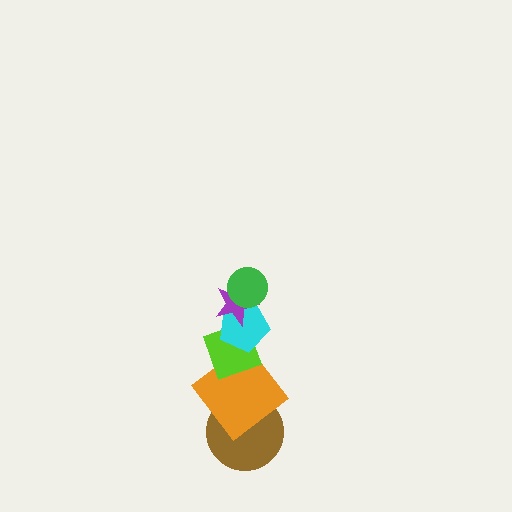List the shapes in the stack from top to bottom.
From top to bottom: the green circle, the purple star, the cyan pentagon, the lime diamond, the orange diamond, the brown circle.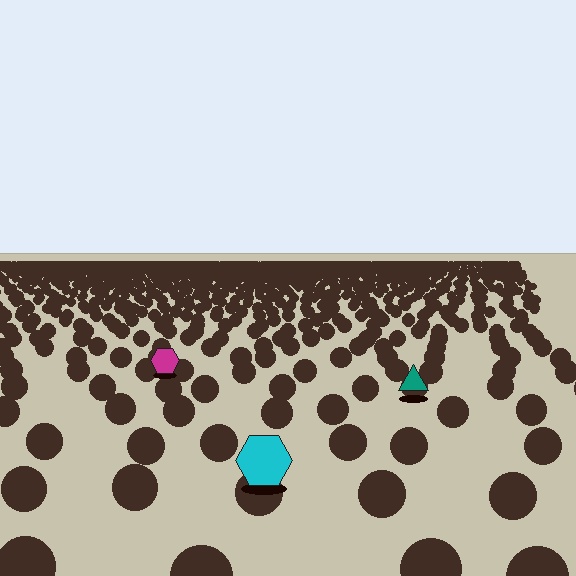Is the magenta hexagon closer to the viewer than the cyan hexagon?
No. The cyan hexagon is closer — you can tell from the texture gradient: the ground texture is coarser near it.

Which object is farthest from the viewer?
The magenta hexagon is farthest from the viewer. It appears smaller and the ground texture around it is denser.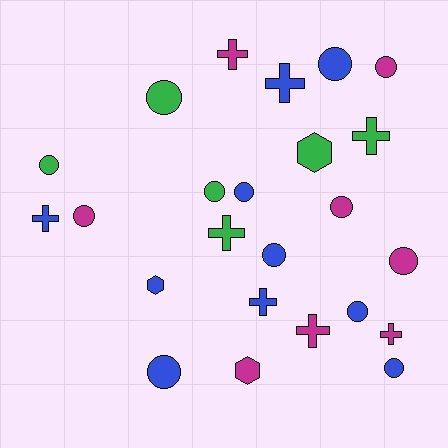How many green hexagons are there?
There is 1 green hexagon.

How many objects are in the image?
There are 24 objects.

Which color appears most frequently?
Blue, with 10 objects.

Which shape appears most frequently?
Circle, with 13 objects.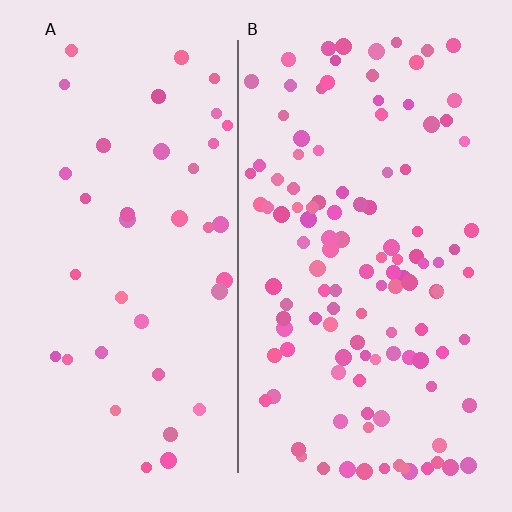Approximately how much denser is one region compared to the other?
Approximately 3.0× — region B over region A.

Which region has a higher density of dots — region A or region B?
B (the right).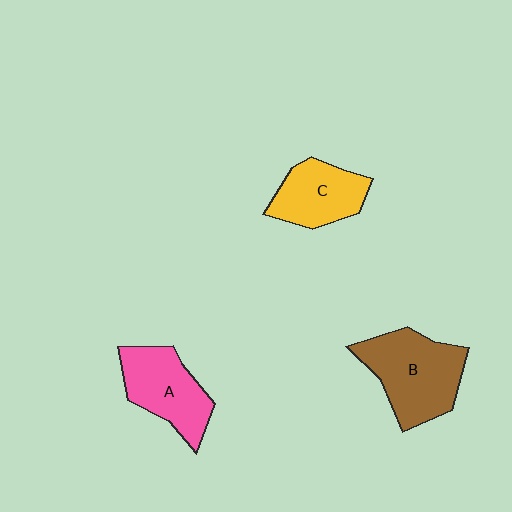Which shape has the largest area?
Shape B (brown).